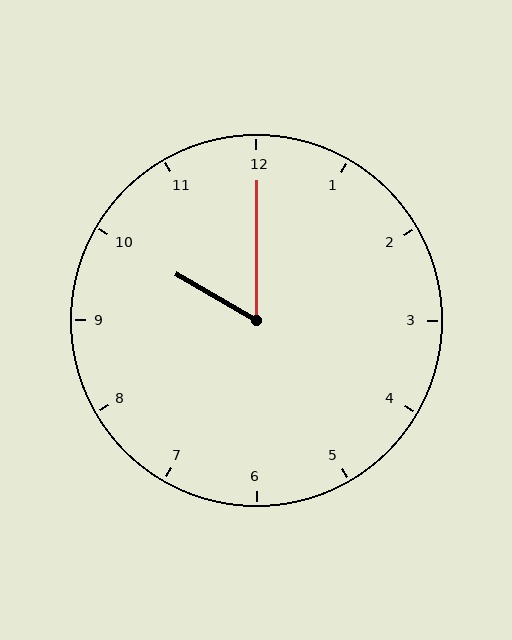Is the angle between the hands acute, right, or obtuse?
It is acute.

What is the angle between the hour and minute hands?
Approximately 60 degrees.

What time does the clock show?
10:00.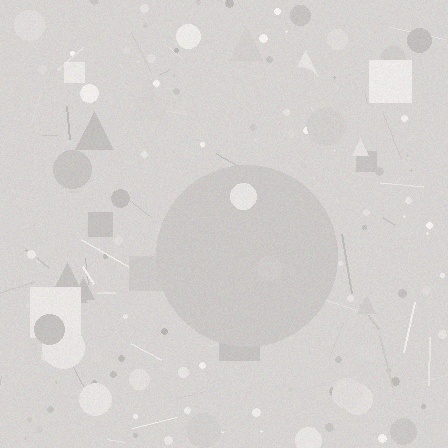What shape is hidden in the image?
A circle is hidden in the image.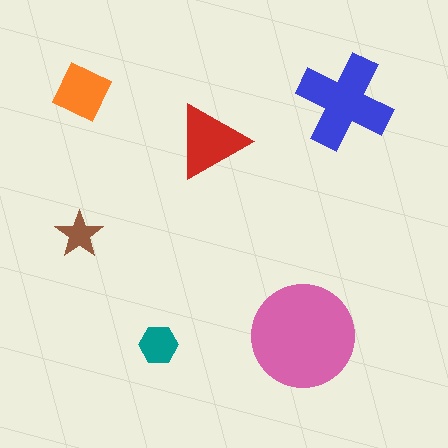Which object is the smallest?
The brown star.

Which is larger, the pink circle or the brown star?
The pink circle.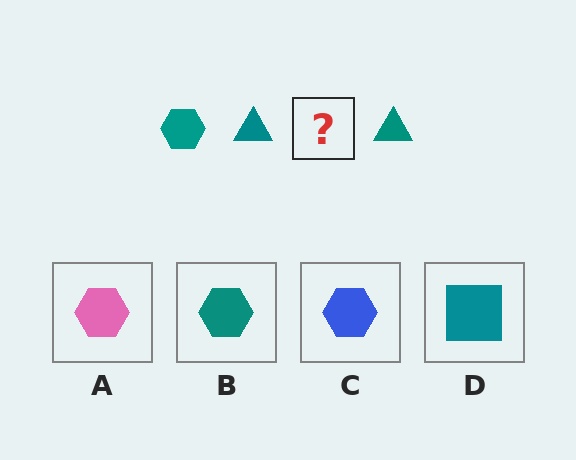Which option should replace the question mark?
Option B.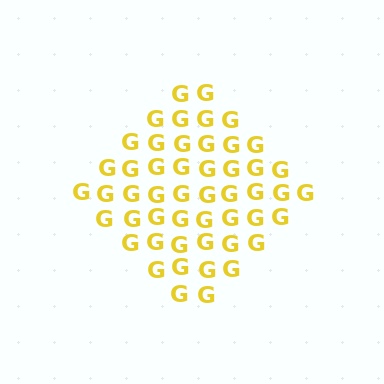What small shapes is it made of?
It is made of small letter G's.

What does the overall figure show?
The overall figure shows a diamond.